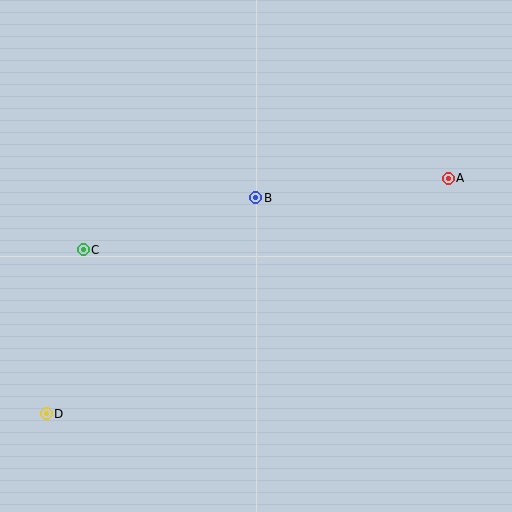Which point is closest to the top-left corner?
Point C is closest to the top-left corner.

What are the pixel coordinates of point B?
Point B is at (256, 198).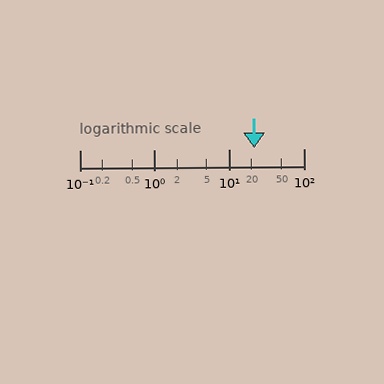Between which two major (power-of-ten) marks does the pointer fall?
The pointer is between 10 and 100.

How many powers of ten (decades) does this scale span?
The scale spans 3 decades, from 0.1 to 100.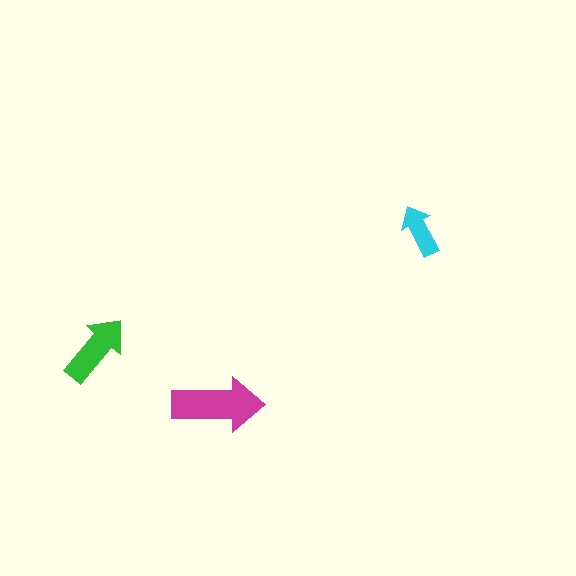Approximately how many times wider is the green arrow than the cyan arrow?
About 1.5 times wider.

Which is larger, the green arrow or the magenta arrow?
The magenta one.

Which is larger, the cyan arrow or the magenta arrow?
The magenta one.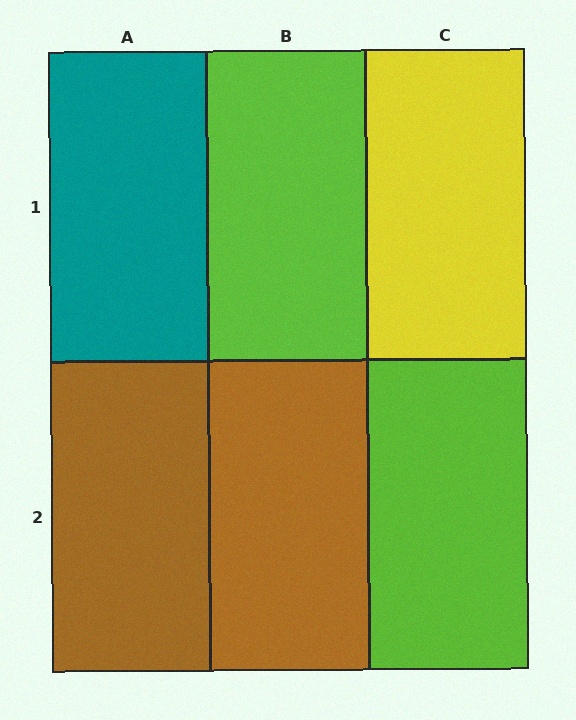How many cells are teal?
1 cell is teal.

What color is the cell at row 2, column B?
Brown.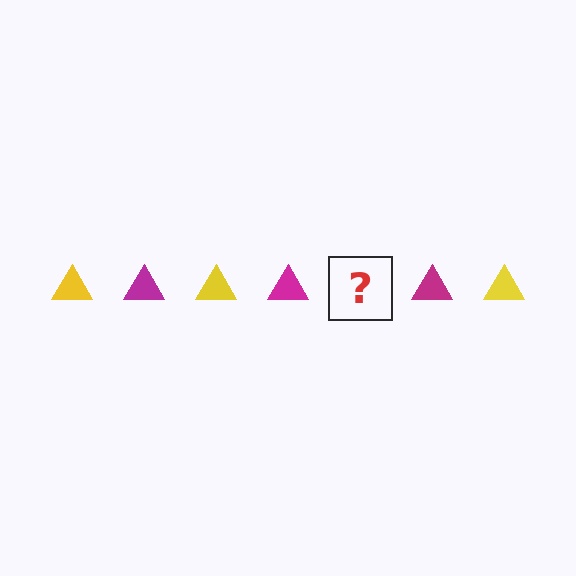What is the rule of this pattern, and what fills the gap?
The rule is that the pattern cycles through yellow, magenta triangles. The gap should be filled with a yellow triangle.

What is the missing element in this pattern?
The missing element is a yellow triangle.